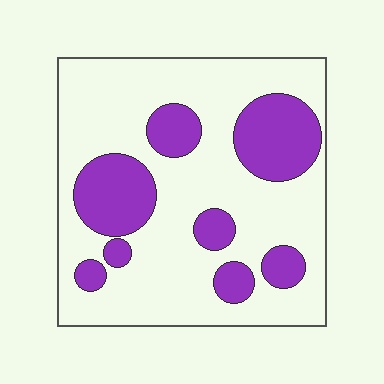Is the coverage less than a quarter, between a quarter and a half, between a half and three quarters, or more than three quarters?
Between a quarter and a half.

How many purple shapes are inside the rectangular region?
8.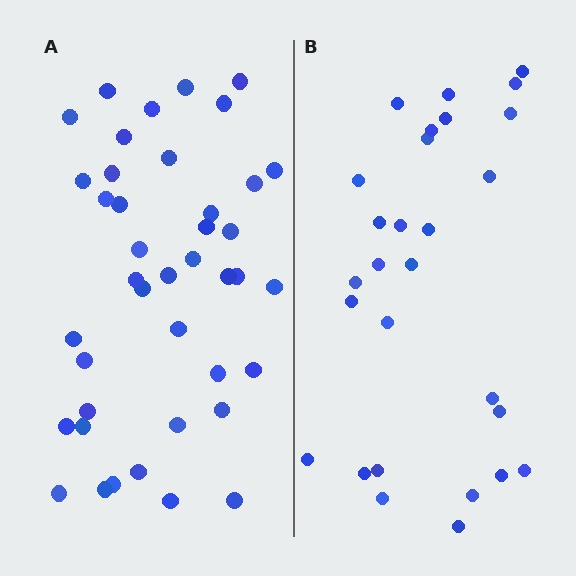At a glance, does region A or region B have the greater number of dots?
Region A (the left region) has more dots.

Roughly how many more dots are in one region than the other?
Region A has approximately 15 more dots than region B.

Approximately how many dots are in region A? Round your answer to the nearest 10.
About 40 dots. (The exact count is 41, which rounds to 40.)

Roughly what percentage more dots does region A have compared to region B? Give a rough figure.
About 45% more.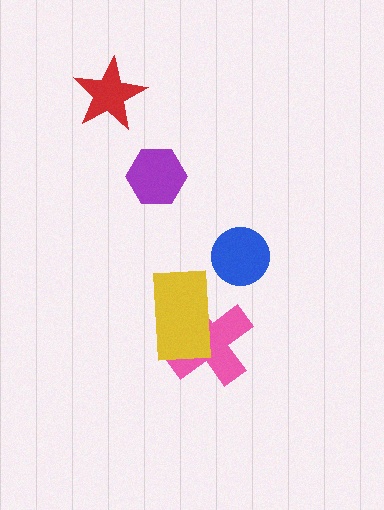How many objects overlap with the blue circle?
0 objects overlap with the blue circle.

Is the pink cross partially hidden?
Yes, it is partially covered by another shape.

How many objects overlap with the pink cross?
1 object overlaps with the pink cross.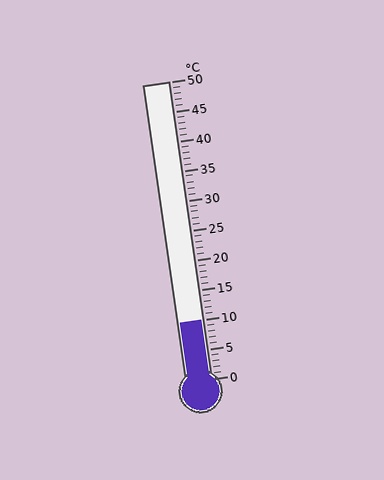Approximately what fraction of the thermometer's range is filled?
The thermometer is filled to approximately 20% of its range.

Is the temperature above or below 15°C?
The temperature is below 15°C.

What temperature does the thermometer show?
The thermometer shows approximately 10°C.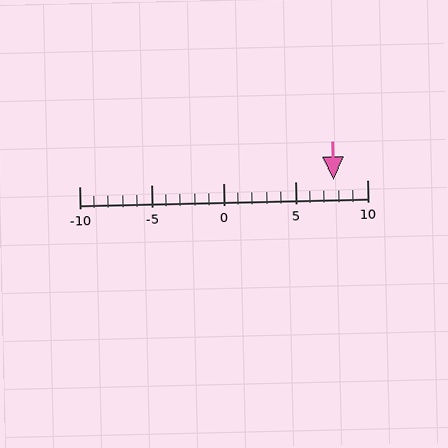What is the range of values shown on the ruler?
The ruler shows values from -10 to 10.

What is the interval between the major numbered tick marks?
The major tick marks are spaced 5 units apart.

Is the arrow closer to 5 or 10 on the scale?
The arrow is closer to 10.